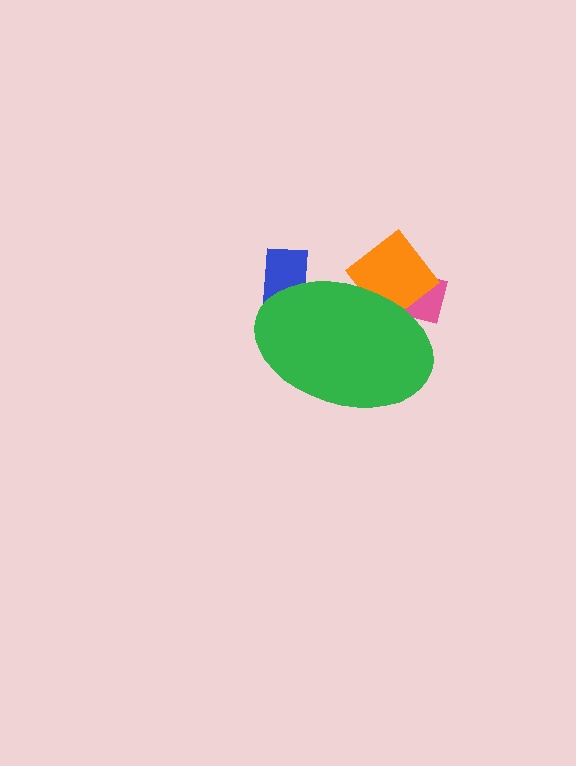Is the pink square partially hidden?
Yes, the pink square is partially hidden behind the green ellipse.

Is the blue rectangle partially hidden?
Yes, the blue rectangle is partially hidden behind the green ellipse.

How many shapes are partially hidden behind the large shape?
3 shapes are partially hidden.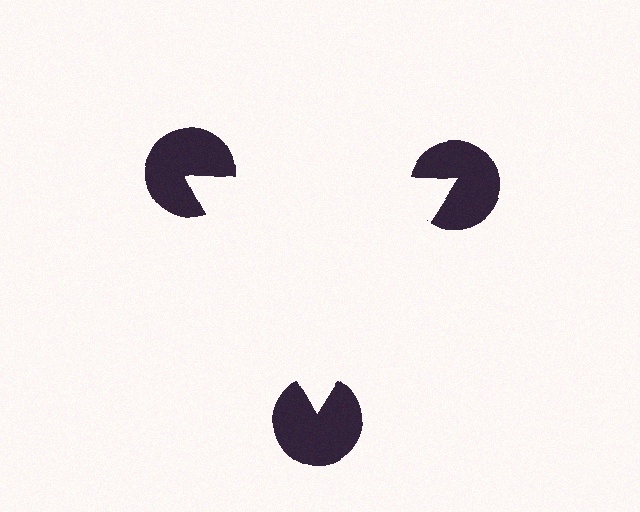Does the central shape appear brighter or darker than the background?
It typically appears slightly brighter than the background, even though no actual brightness change is drawn.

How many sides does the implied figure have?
3 sides.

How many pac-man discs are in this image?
There are 3 — one at each vertex of the illusory triangle.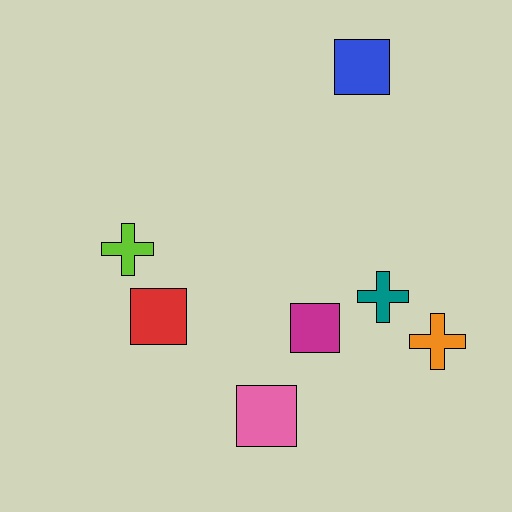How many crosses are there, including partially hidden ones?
There are 3 crosses.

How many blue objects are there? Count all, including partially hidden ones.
There is 1 blue object.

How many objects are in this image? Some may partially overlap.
There are 7 objects.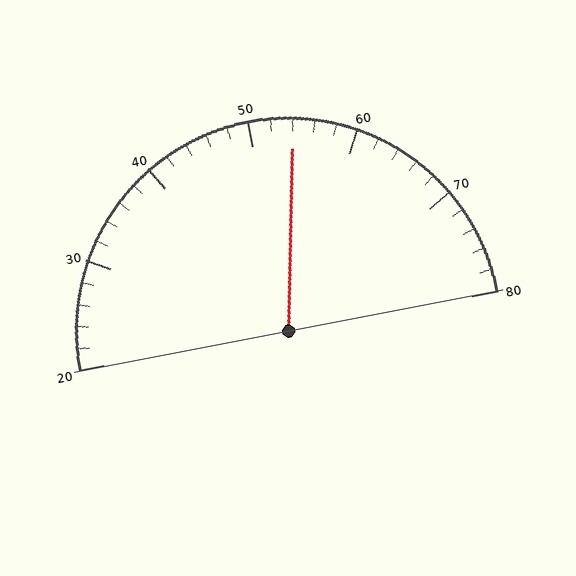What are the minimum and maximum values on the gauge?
The gauge ranges from 20 to 80.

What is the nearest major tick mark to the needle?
The nearest major tick mark is 50.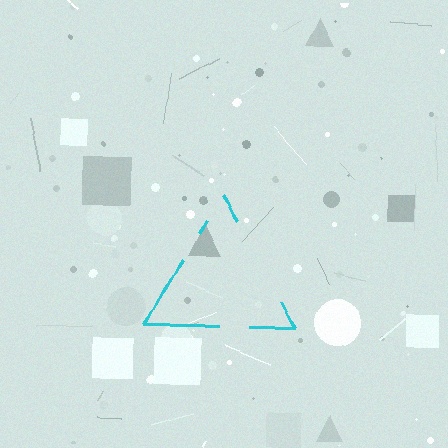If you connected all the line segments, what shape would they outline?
They would outline a triangle.